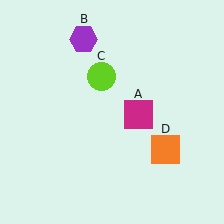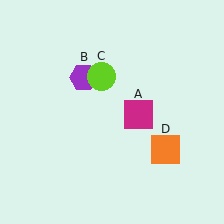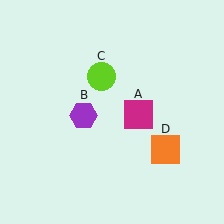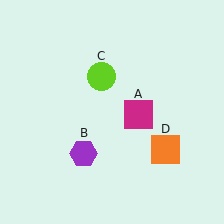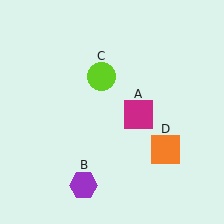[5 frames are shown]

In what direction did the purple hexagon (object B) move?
The purple hexagon (object B) moved down.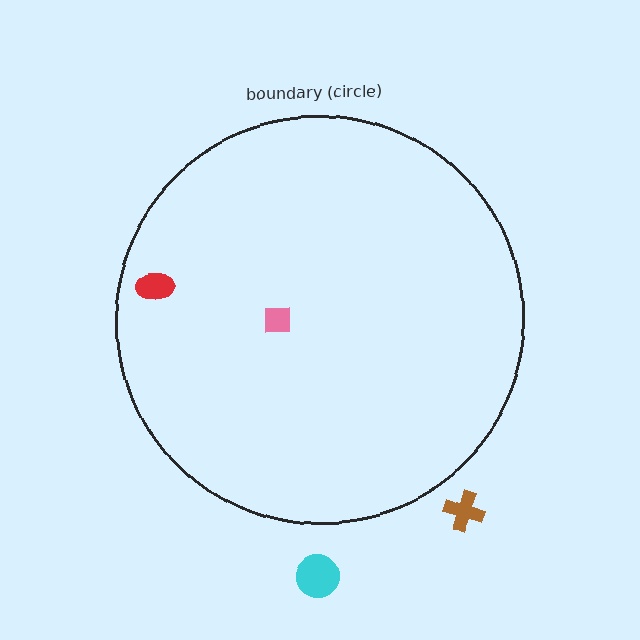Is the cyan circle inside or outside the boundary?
Outside.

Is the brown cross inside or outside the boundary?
Outside.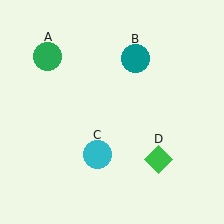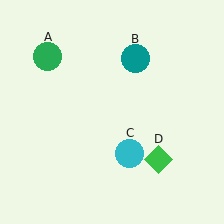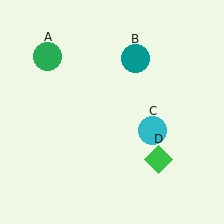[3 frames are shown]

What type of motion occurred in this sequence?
The cyan circle (object C) rotated counterclockwise around the center of the scene.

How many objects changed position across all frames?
1 object changed position: cyan circle (object C).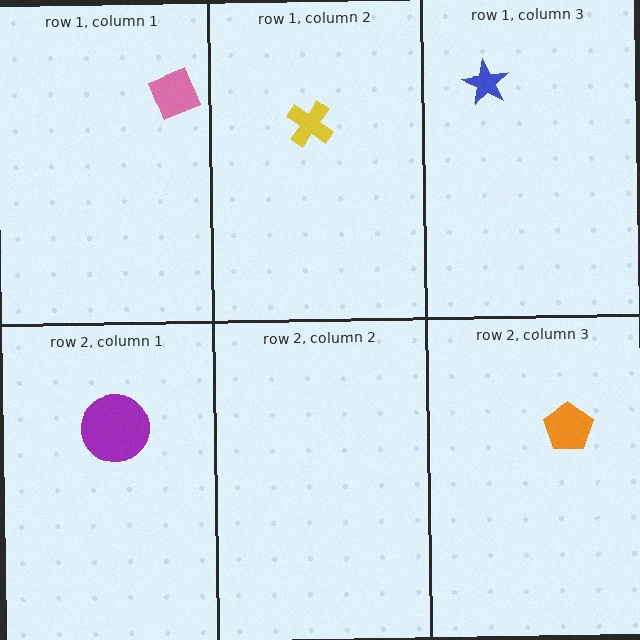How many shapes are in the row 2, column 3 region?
1.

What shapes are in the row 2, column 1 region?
The purple circle.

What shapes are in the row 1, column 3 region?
The blue star.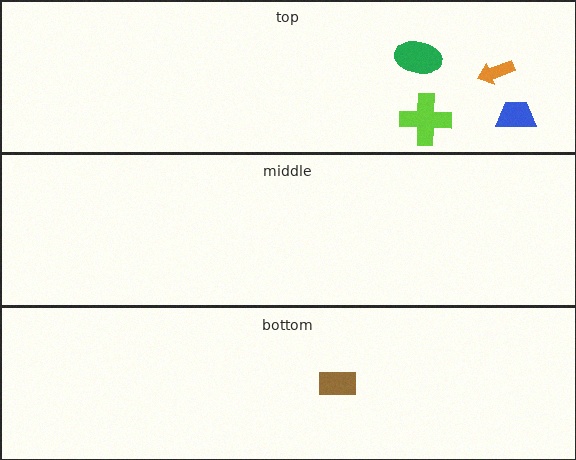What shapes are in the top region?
The lime cross, the orange arrow, the blue trapezoid, the green ellipse.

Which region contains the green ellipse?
The top region.